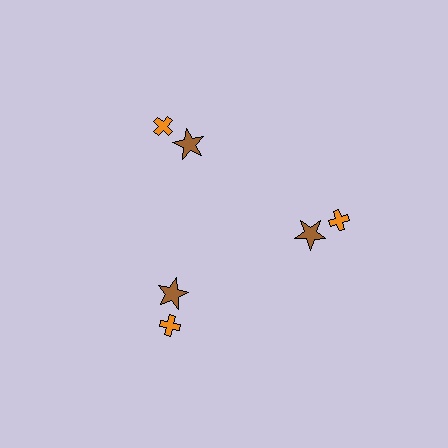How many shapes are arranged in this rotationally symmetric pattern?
There are 6 shapes, arranged in 3 groups of 2.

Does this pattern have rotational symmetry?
Yes, this pattern has 3-fold rotational symmetry. It looks the same after rotating 120 degrees around the center.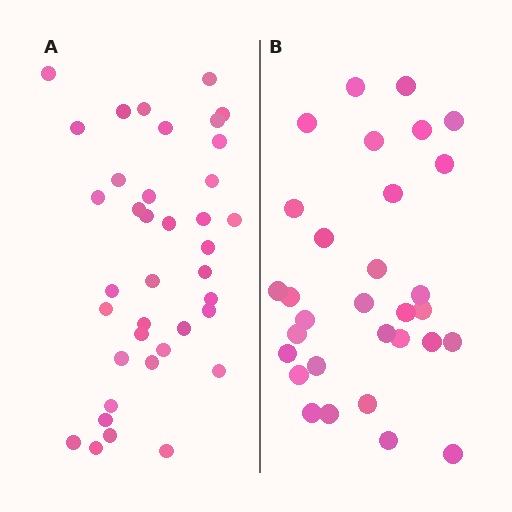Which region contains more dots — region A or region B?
Region A (the left region) has more dots.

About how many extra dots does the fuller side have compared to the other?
Region A has roughly 8 or so more dots than region B.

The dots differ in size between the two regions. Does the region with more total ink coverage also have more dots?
No. Region B has more total ink coverage because its dots are larger, but region A actually contains more individual dots. Total area can be misleading — the number of items is what matters here.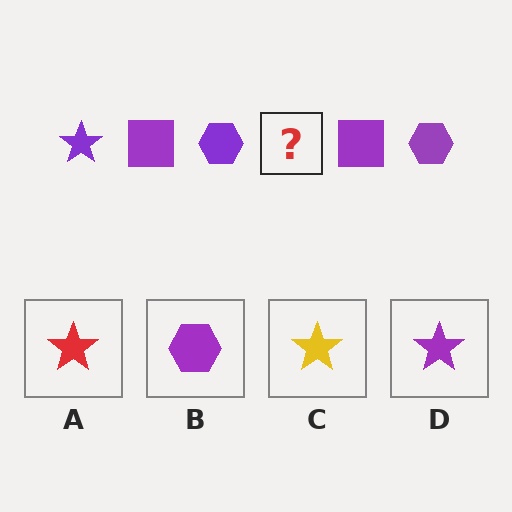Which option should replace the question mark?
Option D.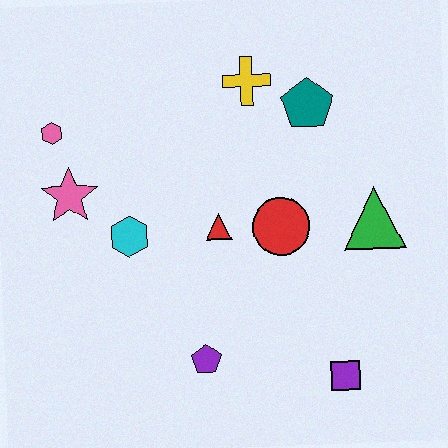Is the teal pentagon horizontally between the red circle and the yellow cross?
No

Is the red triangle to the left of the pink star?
No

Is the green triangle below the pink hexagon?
Yes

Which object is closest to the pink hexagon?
The pink star is closest to the pink hexagon.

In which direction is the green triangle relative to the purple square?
The green triangle is above the purple square.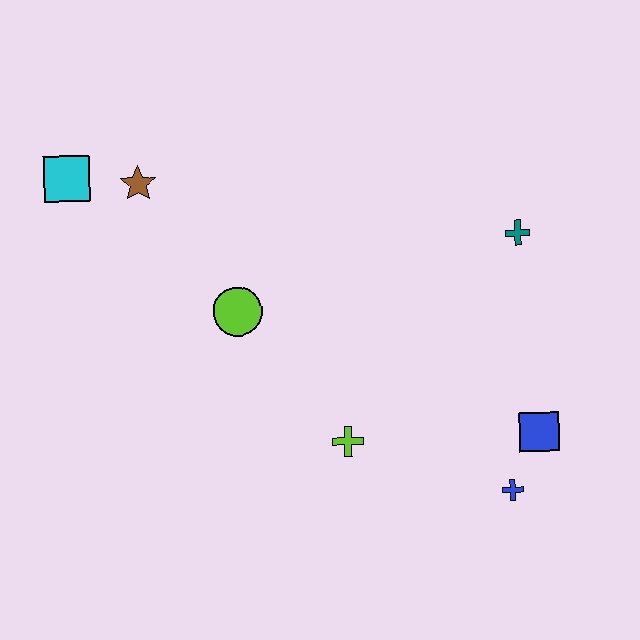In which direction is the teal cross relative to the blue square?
The teal cross is above the blue square.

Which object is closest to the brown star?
The cyan square is closest to the brown star.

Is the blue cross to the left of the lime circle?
No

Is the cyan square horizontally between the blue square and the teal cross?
No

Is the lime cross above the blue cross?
Yes